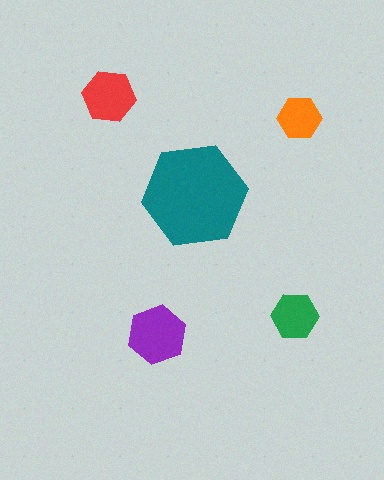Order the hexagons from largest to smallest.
the teal one, the purple one, the red one, the green one, the orange one.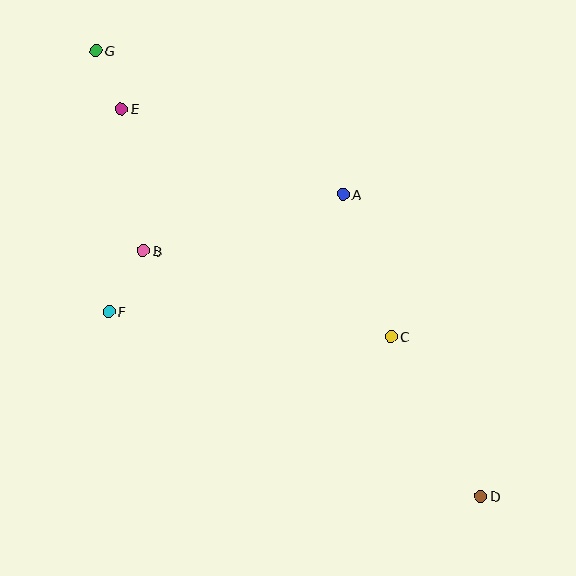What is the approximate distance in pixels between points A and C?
The distance between A and C is approximately 150 pixels.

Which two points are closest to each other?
Points E and G are closest to each other.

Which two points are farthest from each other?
Points D and G are farthest from each other.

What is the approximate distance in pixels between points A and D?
The distance between A and D is approximately 332 pixels.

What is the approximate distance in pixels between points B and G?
The distance between B and G is approximately 205 pixels.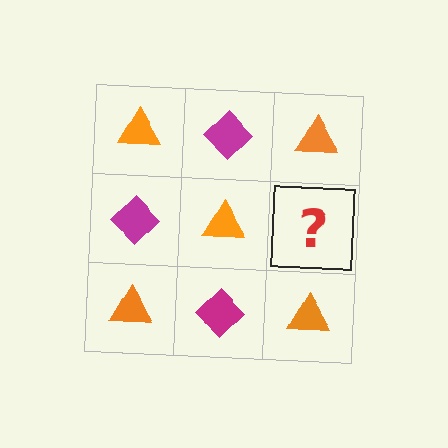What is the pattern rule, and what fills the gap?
The rule is that it alternates orange triangle and magenta diamond in a checkerboard pattern. The gap should be filled with a magenta diamond.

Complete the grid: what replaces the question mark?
The question mark should be replaced with a magenta diamond.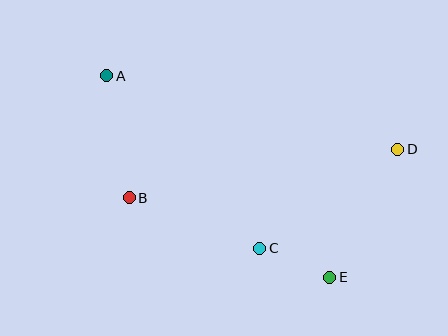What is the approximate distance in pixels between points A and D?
The distance between A and D is approximately 300 pixels.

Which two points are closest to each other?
Points C and E are closest to each other.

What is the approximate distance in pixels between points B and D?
The distance between B and D is approximately 273 pixels.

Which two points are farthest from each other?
Points A and E are farthest from each other.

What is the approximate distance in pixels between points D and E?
The distance between D and E is approximately 145 pixels.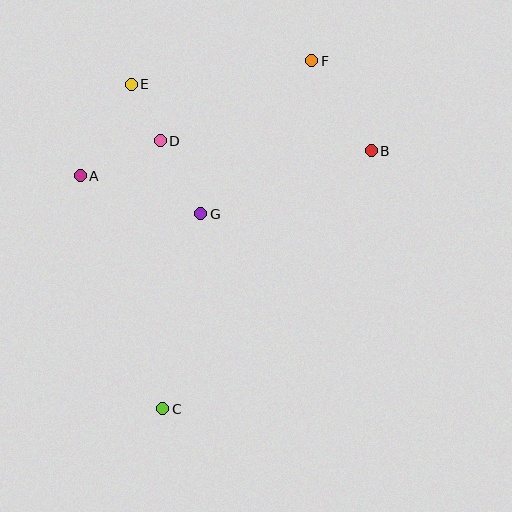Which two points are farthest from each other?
Points C and F are farthest from each other.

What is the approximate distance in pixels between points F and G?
The distance between F and G is approximately 189 pixels.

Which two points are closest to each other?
Points D and E are closest to each other.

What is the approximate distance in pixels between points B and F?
The distance between B and F is approximately 108 pixels.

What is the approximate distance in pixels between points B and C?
The distance between B and C is approximately 332 pixels.